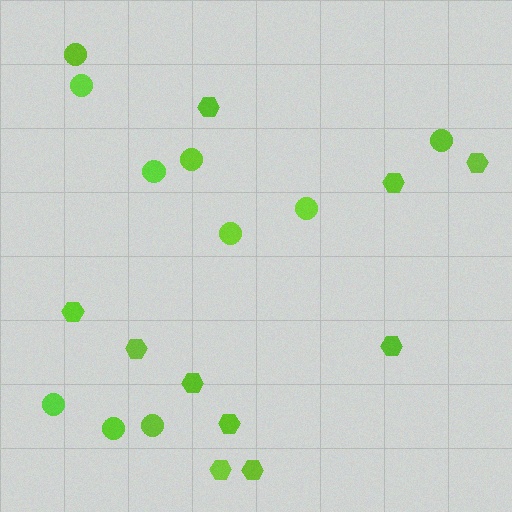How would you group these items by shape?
There are 2 groups: one group of circles (10) and one group of hexagons (10).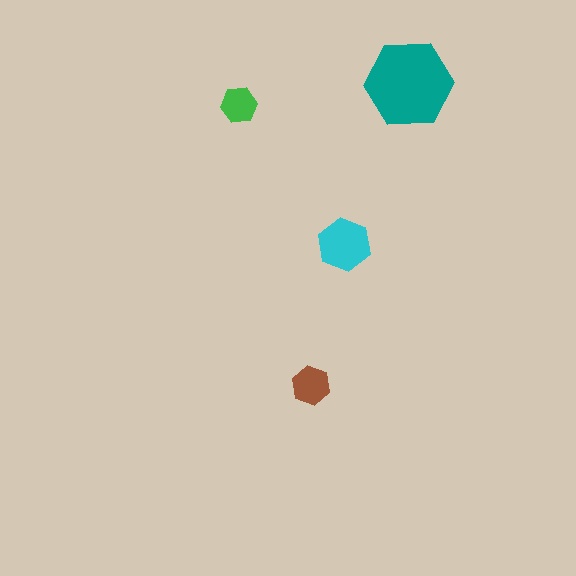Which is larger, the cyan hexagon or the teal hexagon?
The teal one.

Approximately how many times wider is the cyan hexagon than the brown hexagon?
About 1.5 times wider.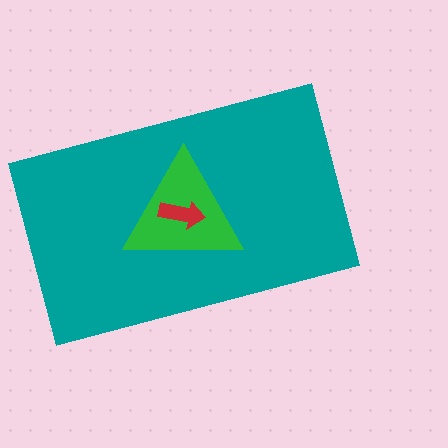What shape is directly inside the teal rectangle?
The green triangle.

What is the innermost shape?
The red arrow.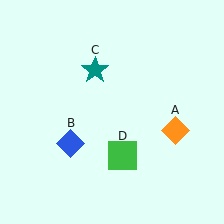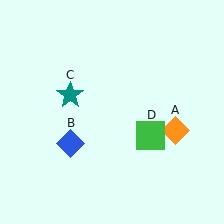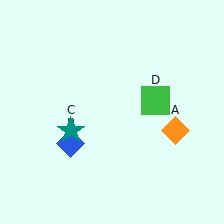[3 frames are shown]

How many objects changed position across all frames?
2 objects changed position: teal star (object C), green square (object D).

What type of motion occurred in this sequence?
The teal star (object C), green square (object D) rotated counterclockwise around the center of the scene.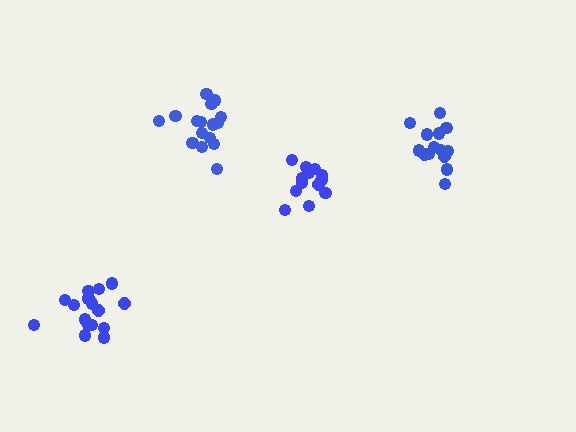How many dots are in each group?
Group 1: 13 dots, Group 2: 18 dots, Group 3: 16 dots, Group 4: 14 dots (61 total).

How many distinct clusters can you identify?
There are 4 distinct clusters.